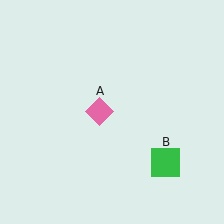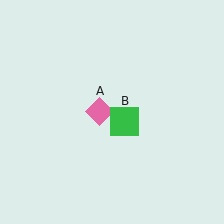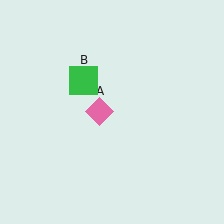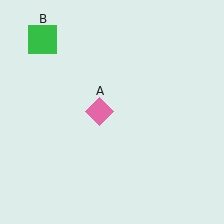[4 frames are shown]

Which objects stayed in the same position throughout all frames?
Pink diamond (object A) remained stationary.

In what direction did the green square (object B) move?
The green square (object B) moved up and to the left.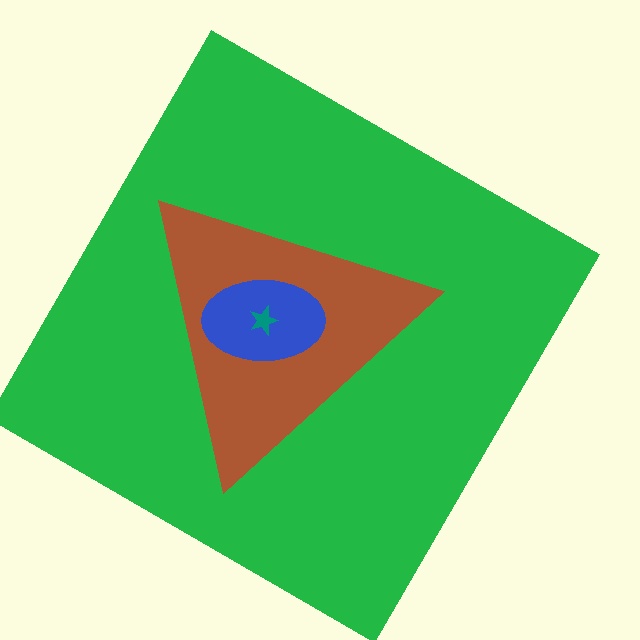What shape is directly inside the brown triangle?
The blue ellipse.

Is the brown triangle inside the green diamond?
Yes.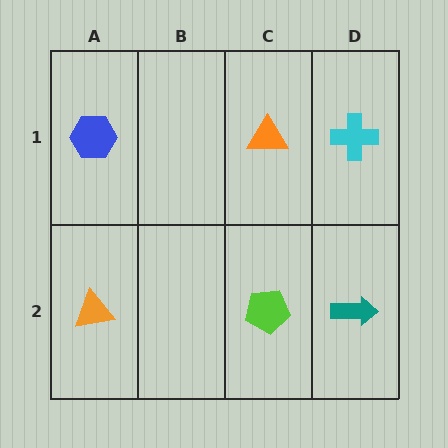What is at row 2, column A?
An orange triangle.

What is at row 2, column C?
A lime pentagon.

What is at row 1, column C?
An orange triangle.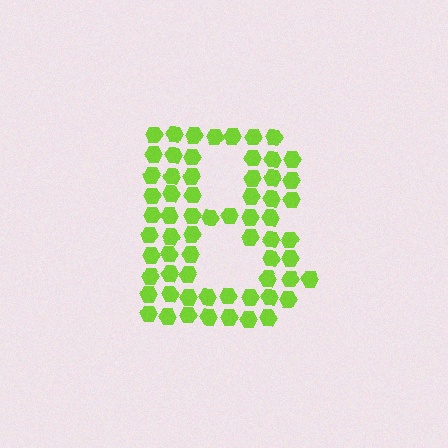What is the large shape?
The large shape is the letter B.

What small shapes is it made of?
It is made of small hexagons.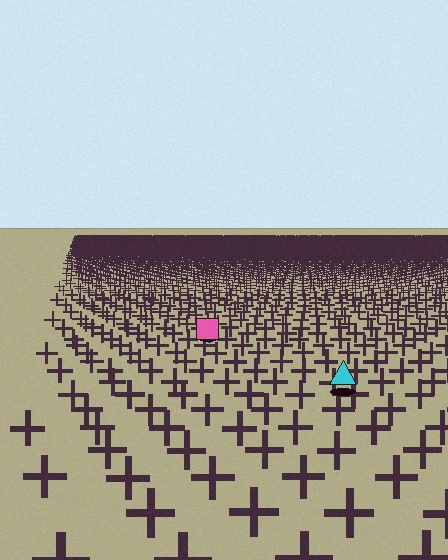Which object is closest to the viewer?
The cyan triangle is closest. The texture marks near it are larger and more spread out.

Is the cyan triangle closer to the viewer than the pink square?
Yes. The cyan triangle is closer — you can tell from the texture gradient: the ground texture is coarser near it.